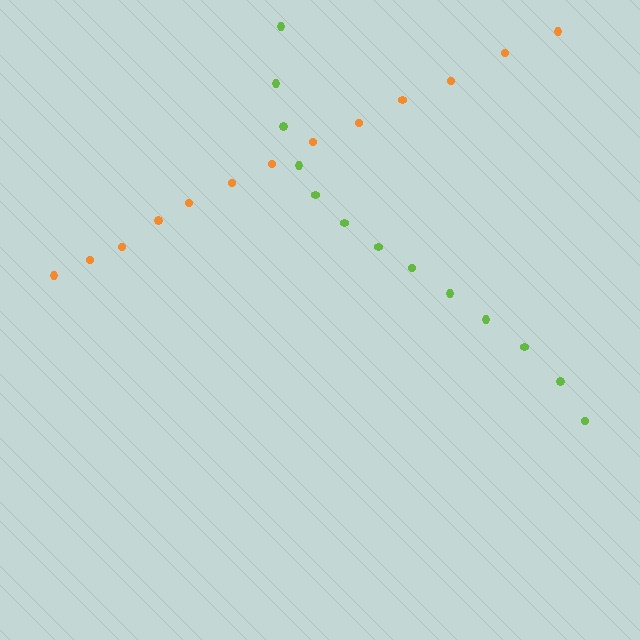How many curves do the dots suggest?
There are 2 distinct paths.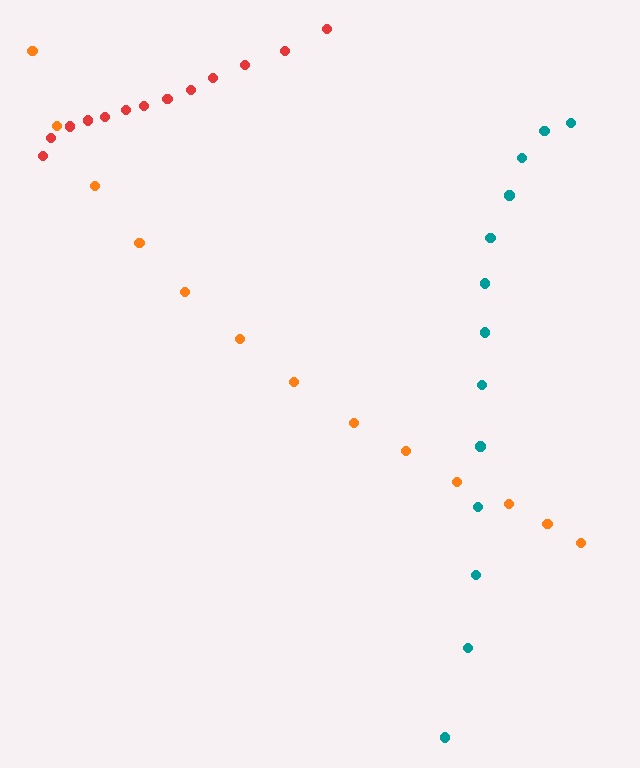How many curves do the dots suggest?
There are 3 distinct paths.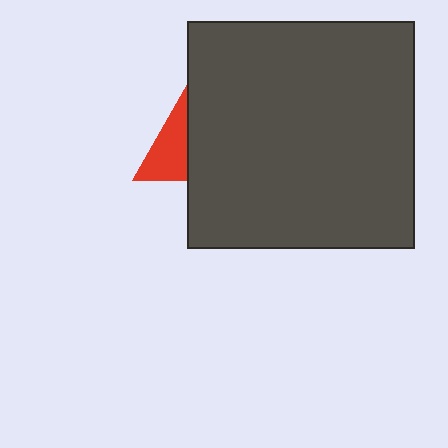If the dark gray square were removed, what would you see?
You would see the complete red triangle.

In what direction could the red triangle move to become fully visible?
The red triangle could move left. That would shift it out from behind the dark gray square entirely.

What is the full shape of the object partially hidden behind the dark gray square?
The partially hidden object is a red triangle.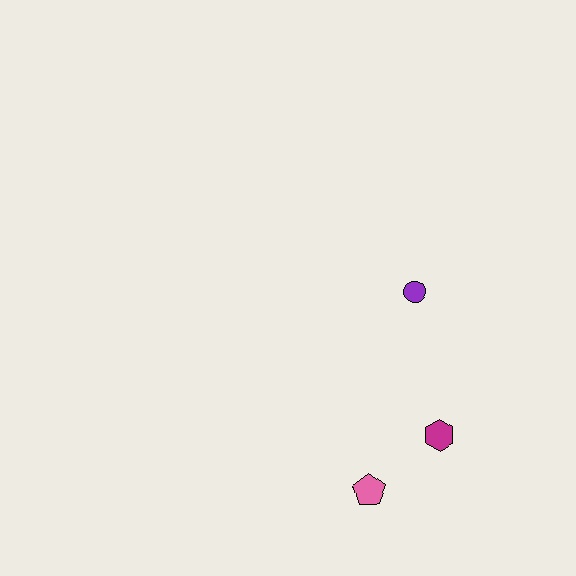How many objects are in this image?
There are 3 objects.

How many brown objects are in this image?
There are no brown objects.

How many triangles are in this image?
There are no triangles.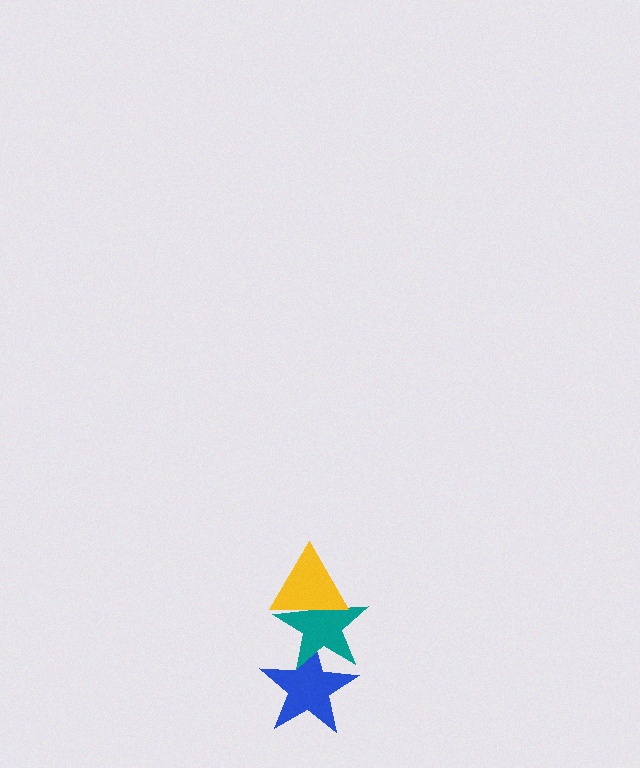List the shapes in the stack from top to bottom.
From top to bottom: the yellow triangle, the teal star, the blue star.